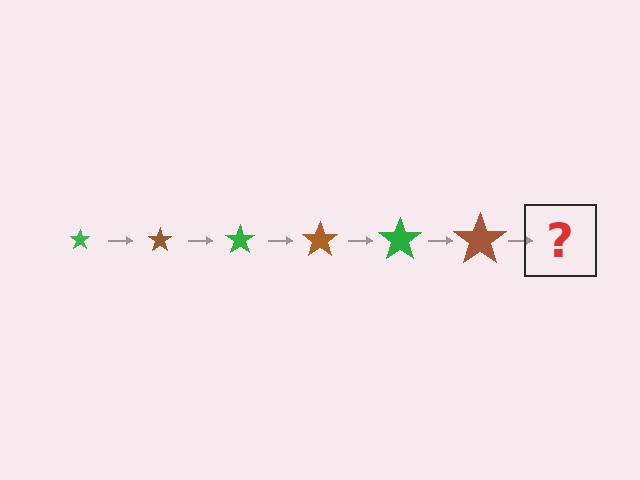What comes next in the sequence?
The next element should be a green star, larger than the previous one.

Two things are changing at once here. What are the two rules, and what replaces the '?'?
The two rules are that the star grows larger each step and the color cycles through green and brown. The '?' should be a green star, larger than the previous one.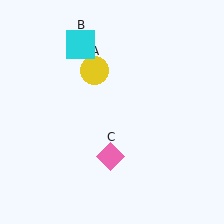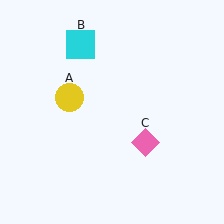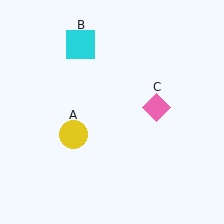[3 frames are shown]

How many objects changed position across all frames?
2 objects changed position: yellow circle (object A), pink diamond (object C).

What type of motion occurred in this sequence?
The yellow circle (object A), pink diamond (object C) rotated counterclockwise around the center of the scene.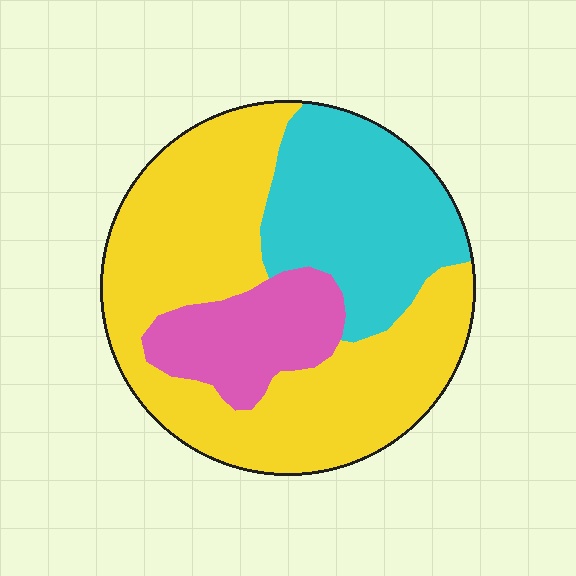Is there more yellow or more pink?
Yellow.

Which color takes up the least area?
Pink, at roughly 15%.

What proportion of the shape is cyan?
Cyan takes up between a quarter and a half of the shape.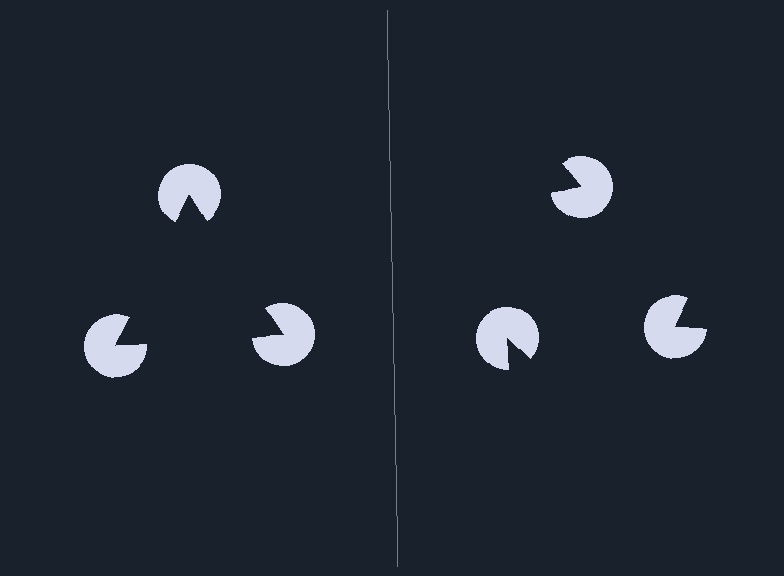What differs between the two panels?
The pac-man discs are positioned identically on both sides; only the wedge orientations differ. On the left they align to a triangle; on the right they are misaligned.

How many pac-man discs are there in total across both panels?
6 — 3 on each side.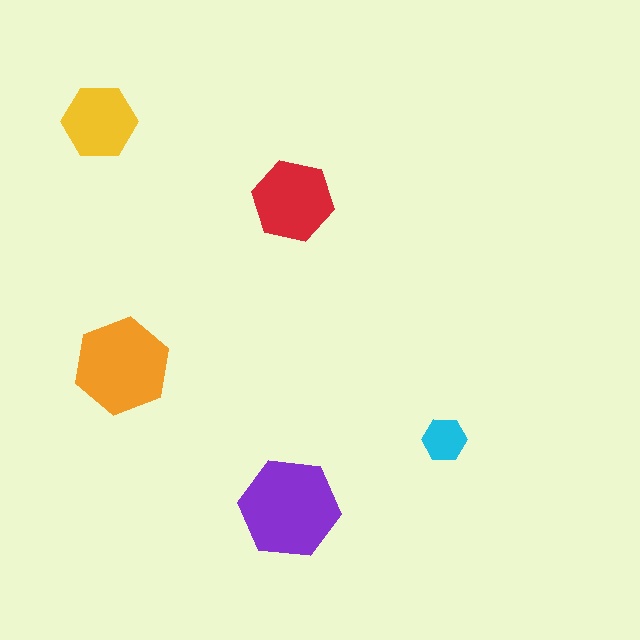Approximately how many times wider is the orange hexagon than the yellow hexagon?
About 1.5 times wider.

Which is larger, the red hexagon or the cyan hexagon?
The red one.